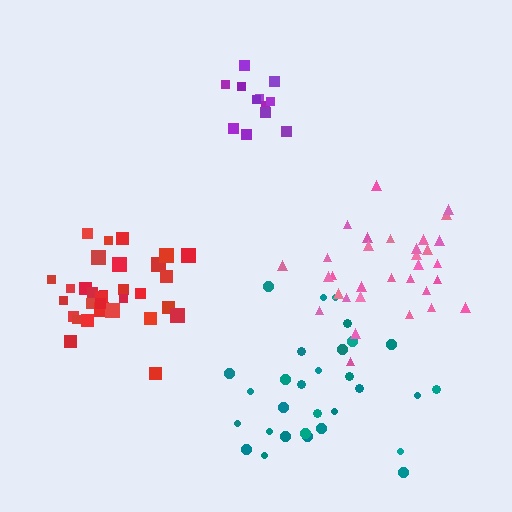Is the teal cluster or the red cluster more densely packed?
Red.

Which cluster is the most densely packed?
Red.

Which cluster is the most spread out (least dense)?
Teal.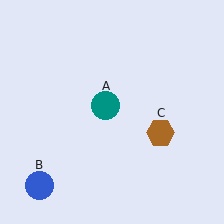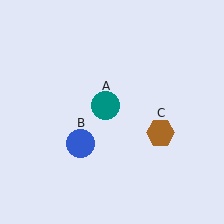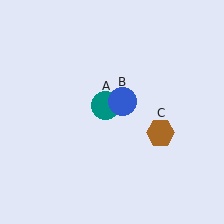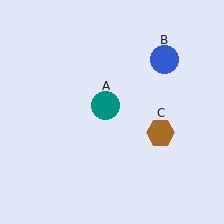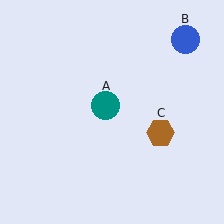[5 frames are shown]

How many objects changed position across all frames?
1 object changed position: blue circle (object B).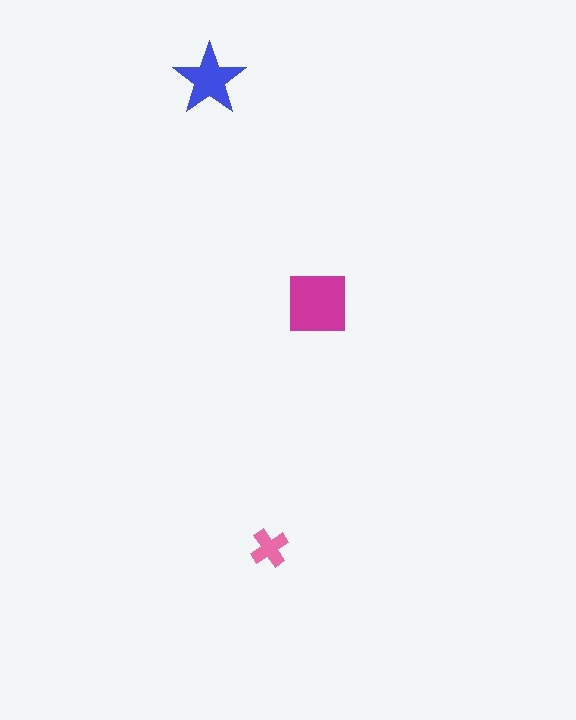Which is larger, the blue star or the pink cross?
The blue star.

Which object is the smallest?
The pink cross.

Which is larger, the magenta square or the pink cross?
The magenta square.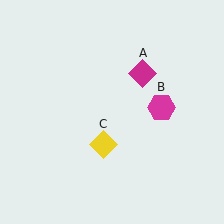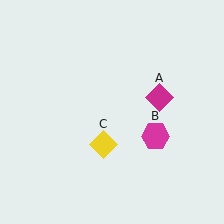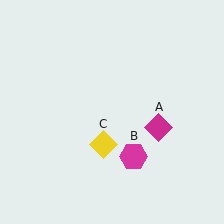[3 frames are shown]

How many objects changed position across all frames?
2 objects changed position: magenta diamond (object A), magenta hexagon (object B).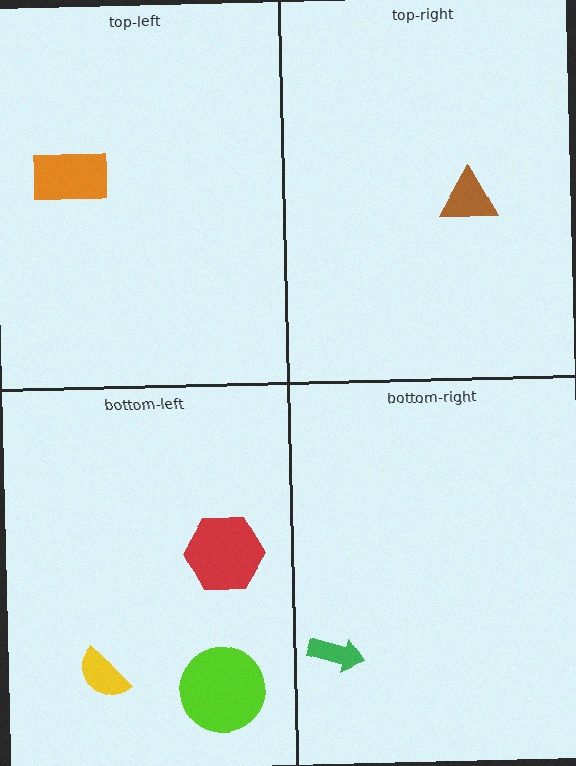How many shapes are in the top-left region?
1.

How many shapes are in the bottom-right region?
1.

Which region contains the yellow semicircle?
The bottom-left region.